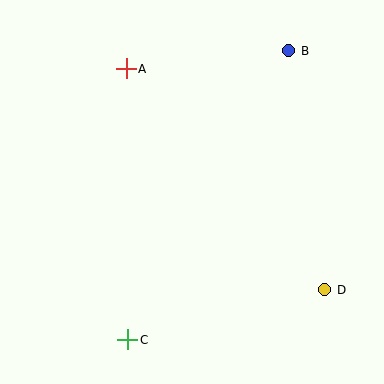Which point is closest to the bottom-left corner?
Point C is closest to the bottom-left corner.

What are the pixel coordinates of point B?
Point B is at (289, 51).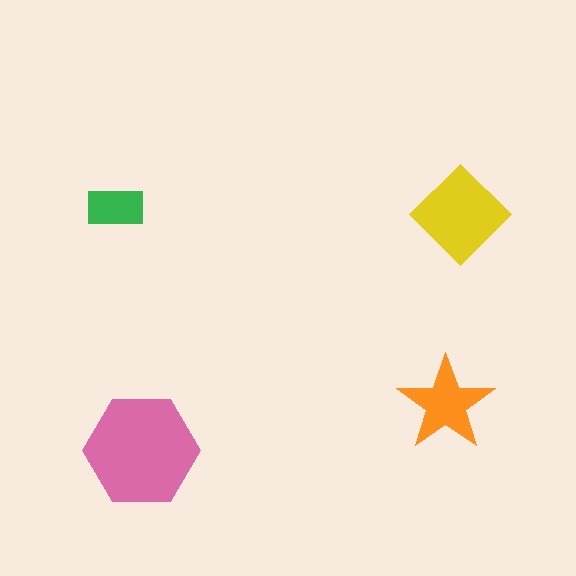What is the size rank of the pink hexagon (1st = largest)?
1st.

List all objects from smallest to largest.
The green rectangle, the orange star, the yellow diamond, the pink hexagon.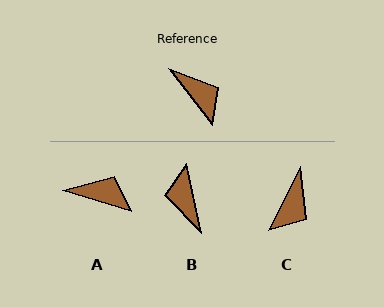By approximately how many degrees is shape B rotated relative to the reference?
Approximately 155 degrees counter-clockwise.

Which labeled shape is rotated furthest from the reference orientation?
B, about 155 degrees away.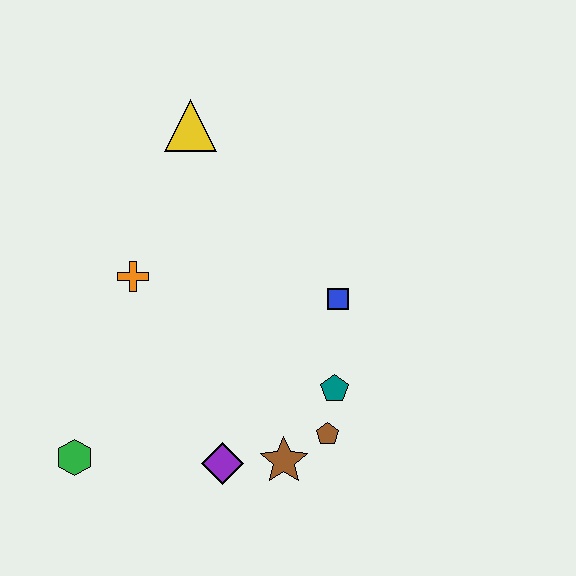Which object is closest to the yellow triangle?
The orange cross is closest to the yellow triangle.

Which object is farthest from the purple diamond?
The yellow triangle is farthest from the purple diamond.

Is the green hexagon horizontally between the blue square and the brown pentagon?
No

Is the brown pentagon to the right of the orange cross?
Yes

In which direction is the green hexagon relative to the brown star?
The green hexagon is to the left of the brown star.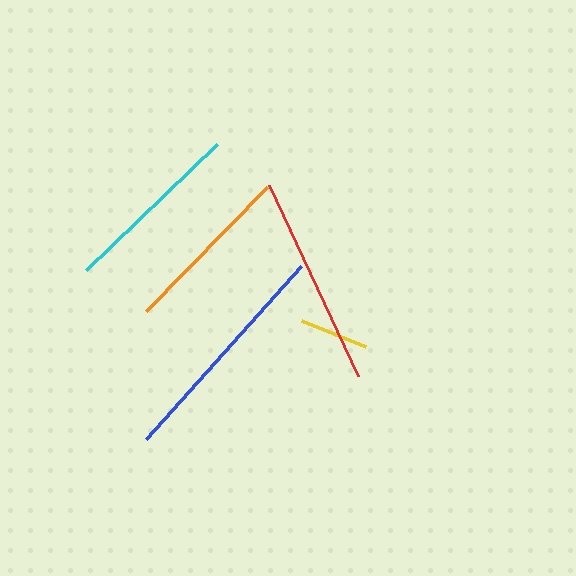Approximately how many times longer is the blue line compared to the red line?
The blue line is approximately 1.1 times the length of the red line.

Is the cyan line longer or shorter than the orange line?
The cyan line is longer than the orange line.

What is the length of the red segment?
The red segment is approximately 211 pixels long.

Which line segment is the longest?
The blue line is the longest at approximately 232 pixels.